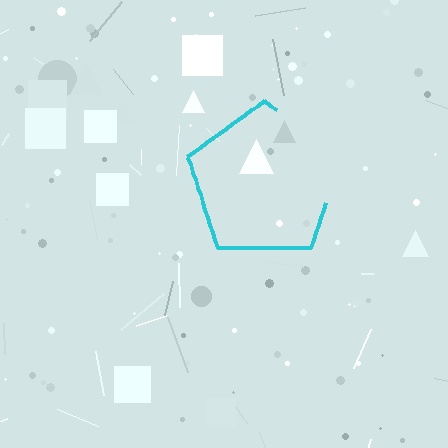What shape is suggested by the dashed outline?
The dashed outline suggests a pentagon.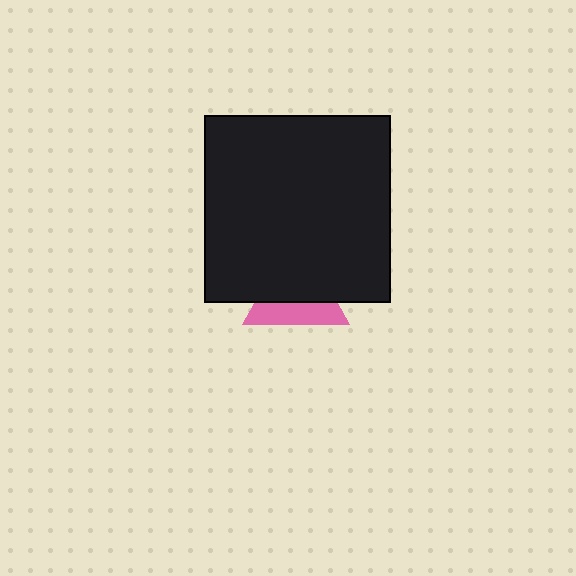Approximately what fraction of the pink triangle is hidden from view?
Roughly 59% of the pink triangle is hidden behind the black square.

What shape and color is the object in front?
The object in front is a black square.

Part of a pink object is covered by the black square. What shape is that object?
It is a triangle.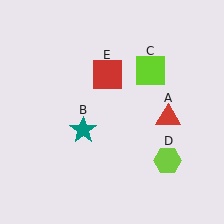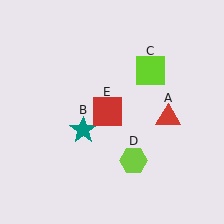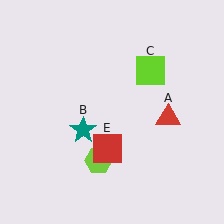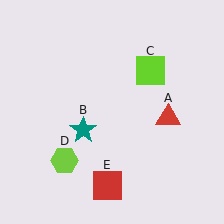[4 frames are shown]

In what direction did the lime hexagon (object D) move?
The lime hexagon (object D) moved left.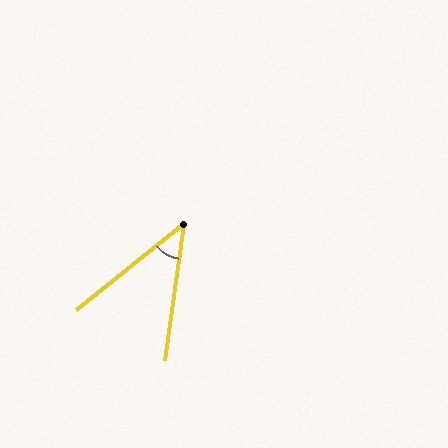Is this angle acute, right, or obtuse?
It is acute.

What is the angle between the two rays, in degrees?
Approximately 43 degrees.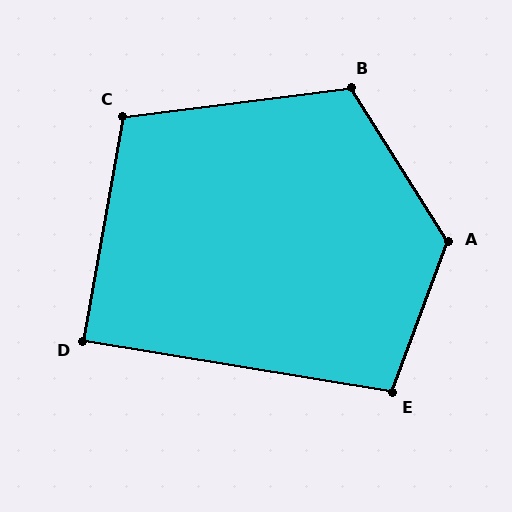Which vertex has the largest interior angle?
A, at approximately 127 degrees.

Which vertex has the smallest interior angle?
D, at approximately 89 degrees.